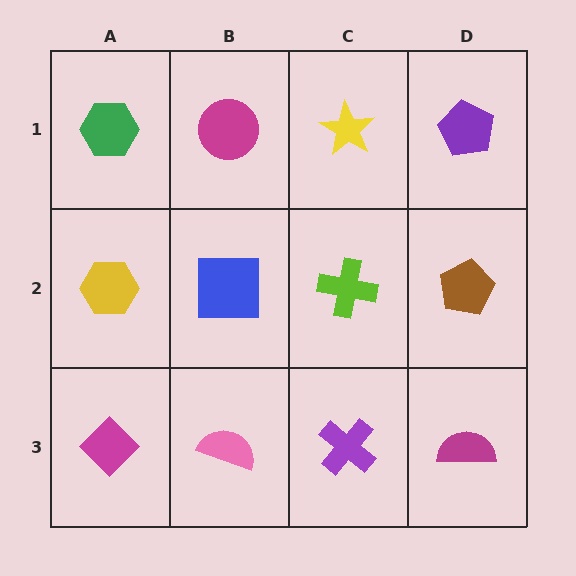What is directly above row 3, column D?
A brown pentagon.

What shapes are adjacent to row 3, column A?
A yellow hexagon (row 2, column A), a pink semicircle (row 3, column B).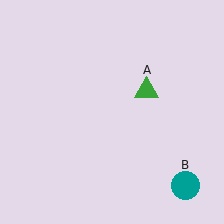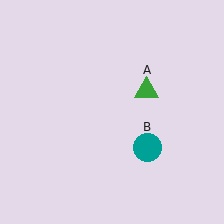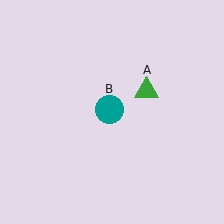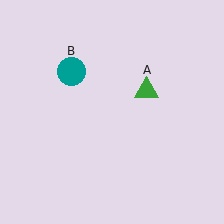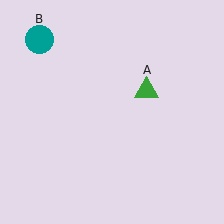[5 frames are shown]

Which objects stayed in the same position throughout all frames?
Green triangle (object A) remained stationary.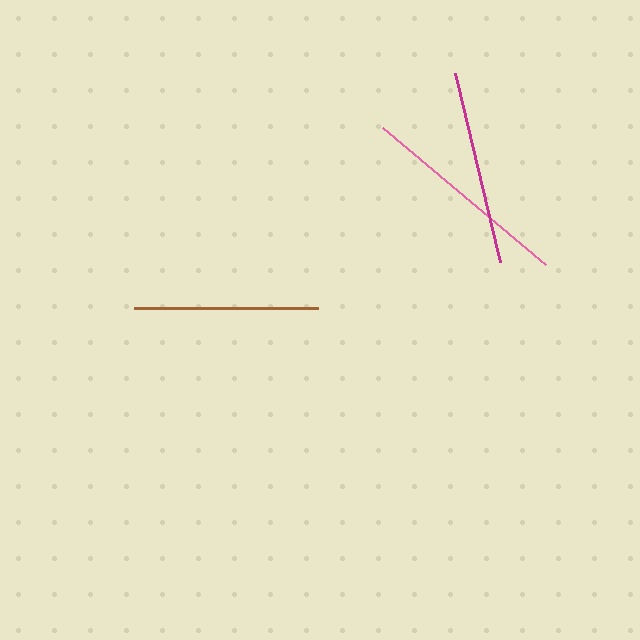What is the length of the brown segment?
The brown segment is approximately 184 pixels long.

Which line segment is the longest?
The pink line is the longest at approximately 213 pixels.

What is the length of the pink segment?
The pink segment is approximately 213 pixels long.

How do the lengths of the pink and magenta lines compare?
The pink and magenta lines are approximately the same length.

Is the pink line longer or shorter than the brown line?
The pink line is longer than the brown line.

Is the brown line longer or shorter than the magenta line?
The magenta line is longer than the brown line.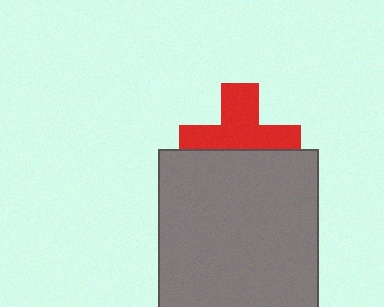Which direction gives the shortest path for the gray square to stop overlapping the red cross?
Moving down gives the shortest separation.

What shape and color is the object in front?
The object in front is a gray square.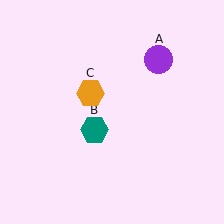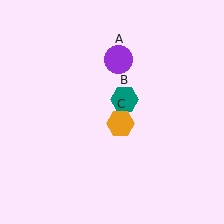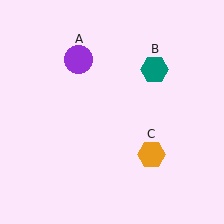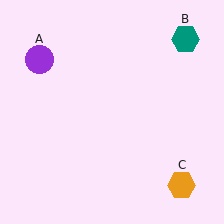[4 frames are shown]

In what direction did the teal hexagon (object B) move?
The teal hexagon (object B) moved up and to the right.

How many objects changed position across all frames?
3 objects changed position: purple circle (object A), teal hexagon (object B), orange hexagon (object C).